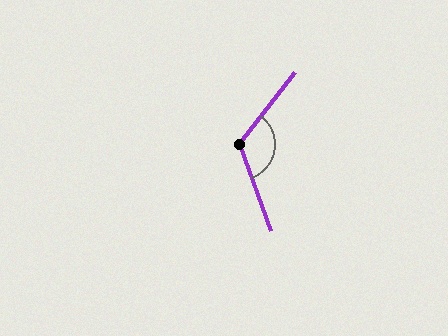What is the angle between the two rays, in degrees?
Approximately 122 degrees.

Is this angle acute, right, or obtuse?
It is obtuse.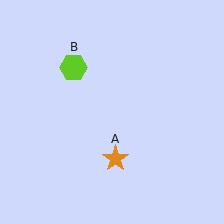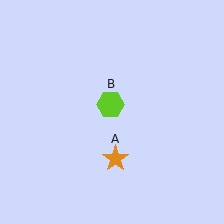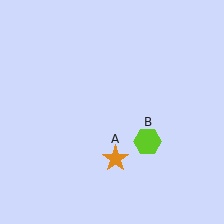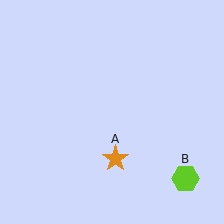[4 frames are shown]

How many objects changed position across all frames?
1 object changed position: lime hexagon (object B).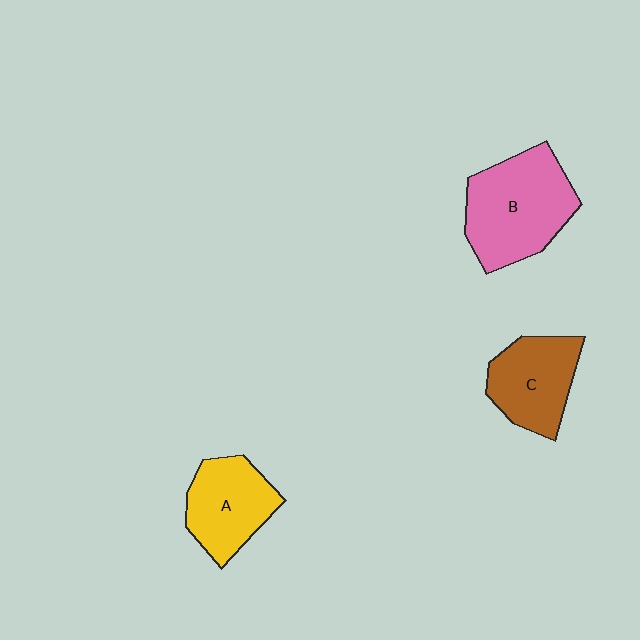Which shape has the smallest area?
Shape A (yellow).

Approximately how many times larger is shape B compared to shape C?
Approximately 1.4 times.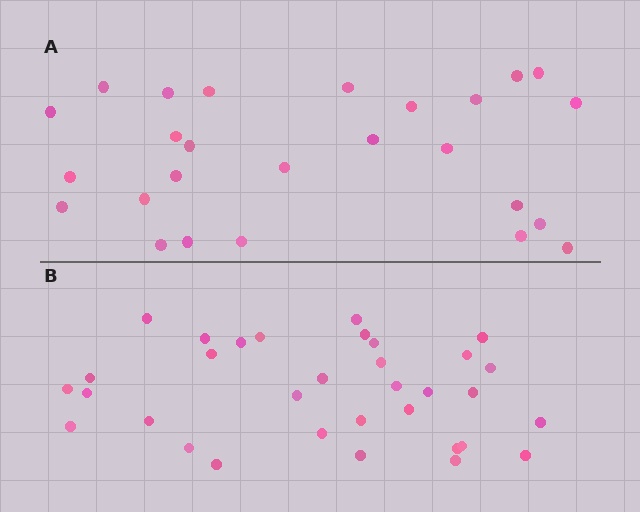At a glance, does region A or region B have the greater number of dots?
Region B (the bottom region) has more dots.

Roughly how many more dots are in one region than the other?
Region B has roughly 8 or so more dots than region A.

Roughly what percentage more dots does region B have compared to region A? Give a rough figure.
About 25% more.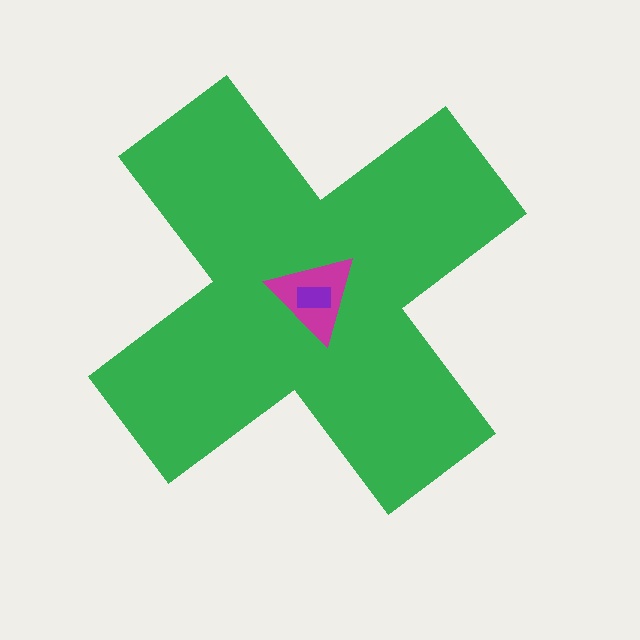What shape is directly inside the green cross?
The magenta triangle.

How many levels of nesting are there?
3.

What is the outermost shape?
The green cross.